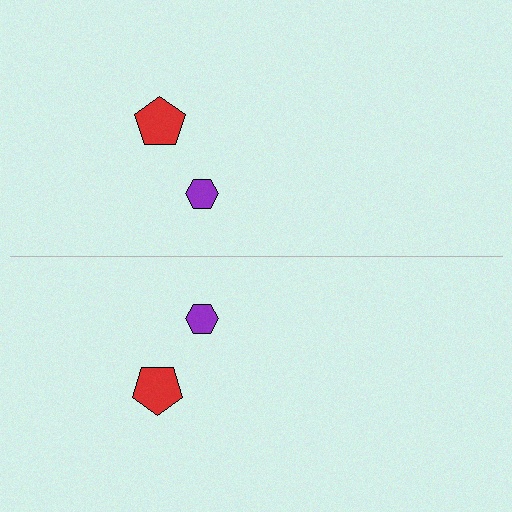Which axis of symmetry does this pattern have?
The pattern has a horizontal axis of symmetry running through the center of the image.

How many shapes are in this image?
There are 4 shapes in this image.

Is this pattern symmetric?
Yes, this pattern has bilateral (reflection) symmetry.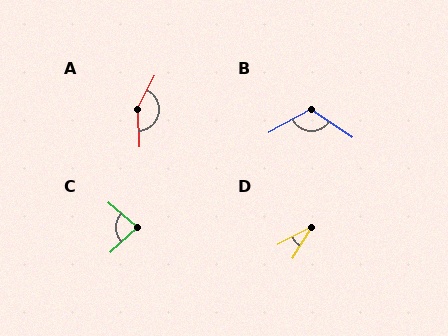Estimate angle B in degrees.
Approximately 117 degrees.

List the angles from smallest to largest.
D (30°), C (84°), B (117°), A (150°).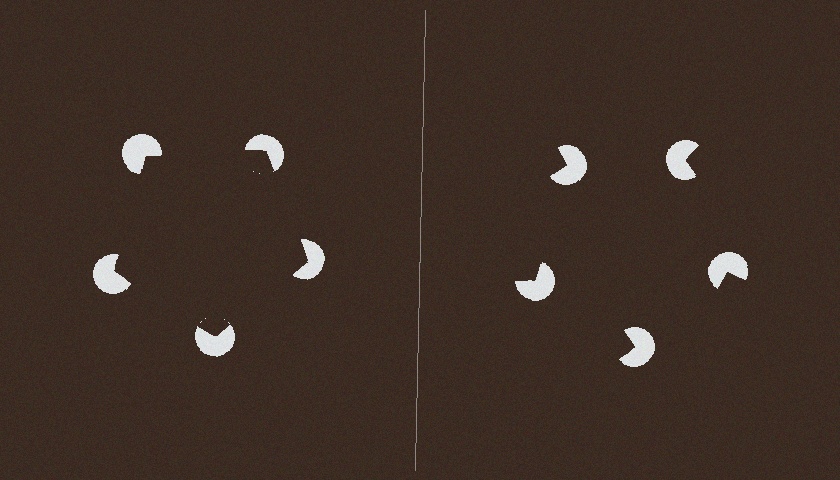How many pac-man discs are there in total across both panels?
10 — 5 on each side.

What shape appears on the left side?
An illusory pentagon.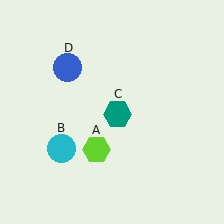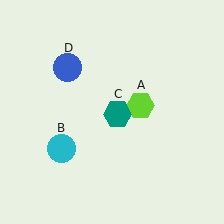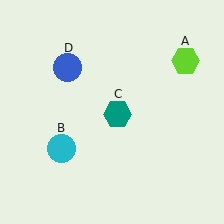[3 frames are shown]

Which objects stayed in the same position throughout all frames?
Cyan circle (object B) and teal hexagon (object C) and blue circle (object D) remained stationary.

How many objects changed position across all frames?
1 object changed position: lime hexagon (object A).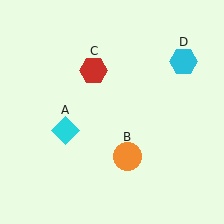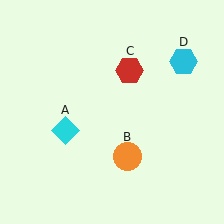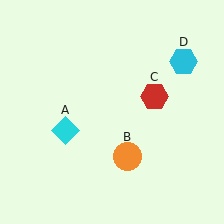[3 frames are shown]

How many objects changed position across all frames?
1 object changed position: red hexagon (object C).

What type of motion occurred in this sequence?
The red hexagon (object C) rotated clockwise around the center of the scene.